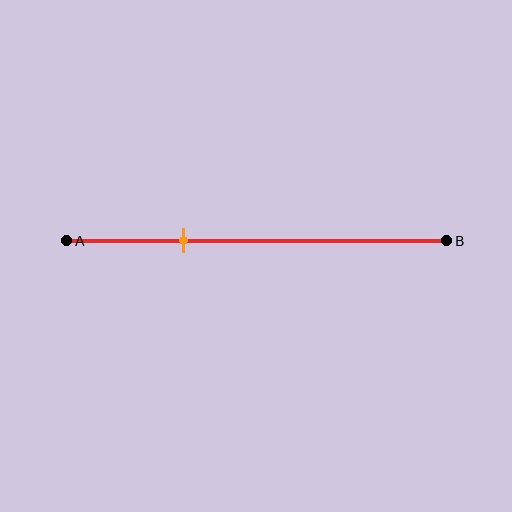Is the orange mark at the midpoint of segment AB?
No, the mark is at about 30% from A, not at the 50% midpoint.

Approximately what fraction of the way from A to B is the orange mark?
The orange mark is approximately 30% of the way from A to B.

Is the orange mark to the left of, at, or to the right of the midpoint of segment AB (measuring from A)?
The orange mark is to the left of the midpoint of segment AB.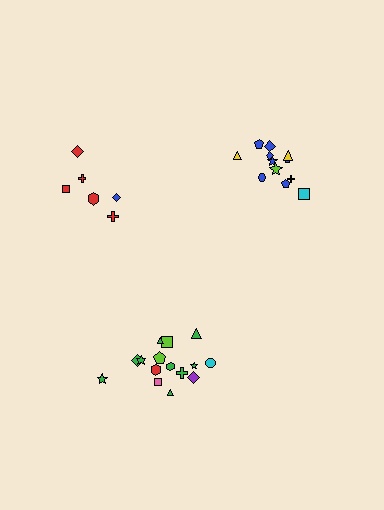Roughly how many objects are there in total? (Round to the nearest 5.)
Roughly 35 objects in total.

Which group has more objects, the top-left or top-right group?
The top-right group.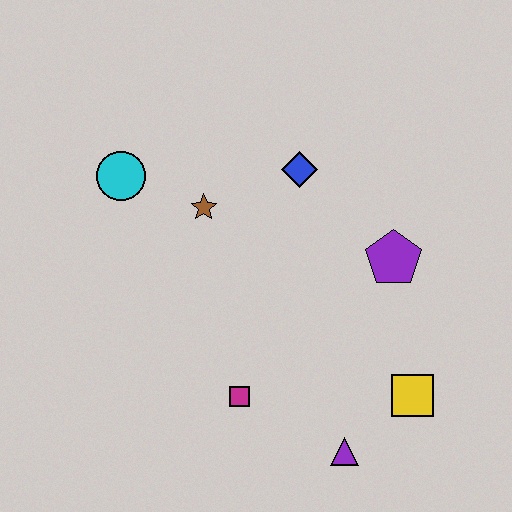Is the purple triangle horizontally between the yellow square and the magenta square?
Yes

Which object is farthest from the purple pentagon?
The cyan circle is farthest from the purple pentagon.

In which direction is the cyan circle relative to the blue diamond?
The cyan circle is to the left of the blue diamond.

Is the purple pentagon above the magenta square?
Yes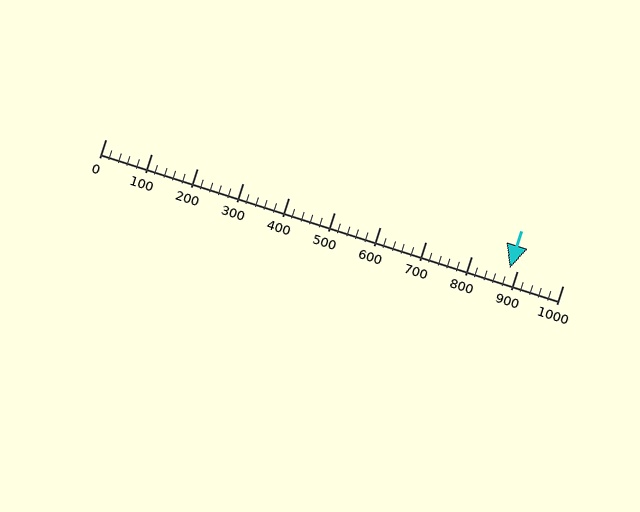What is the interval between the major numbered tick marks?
The major tick marks are spaced 100 units apart.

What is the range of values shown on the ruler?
The ruler shows values from 0 to 1000.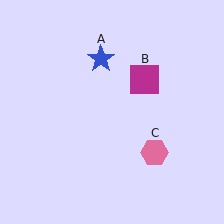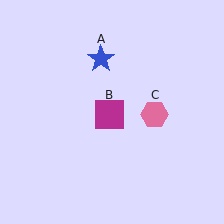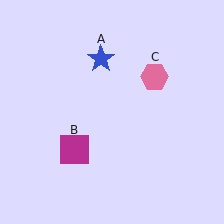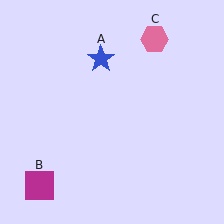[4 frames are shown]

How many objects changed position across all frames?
2 objects changed position: magenta square (object B), pink hexagon (object C).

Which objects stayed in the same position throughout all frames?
Blue star (object A) remained stationary.